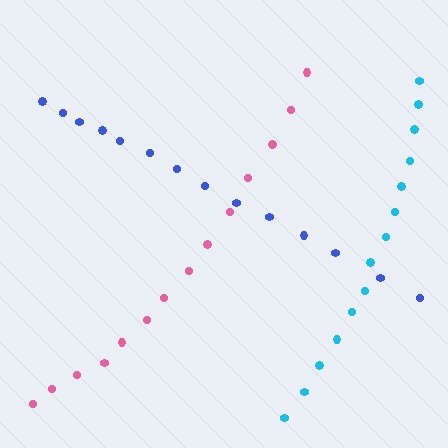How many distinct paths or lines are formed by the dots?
There are 3 distinct paths.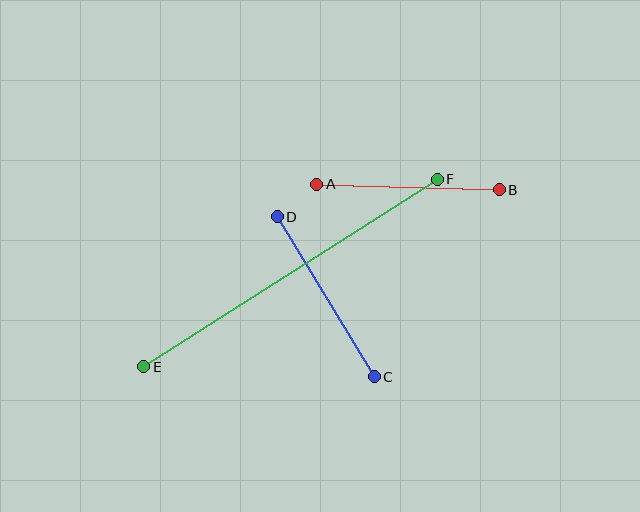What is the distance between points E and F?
The distance is approximately 349 pixels.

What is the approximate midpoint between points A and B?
The midpoint is at approximately (408, 187) pixels.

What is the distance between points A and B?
The distance is approximately 182 pixels.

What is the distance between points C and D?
The distance is approximately 187 pixels.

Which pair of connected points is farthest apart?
Points E and F are farthest apart.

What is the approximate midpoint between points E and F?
The midpoint is at approximately (291, 273) pixels.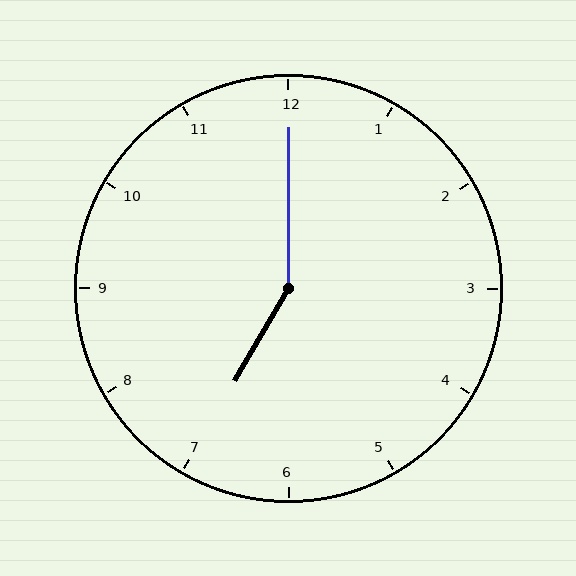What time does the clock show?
7:00.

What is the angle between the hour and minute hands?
Approximately 150 degrees.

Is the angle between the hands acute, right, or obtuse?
It is obtuse.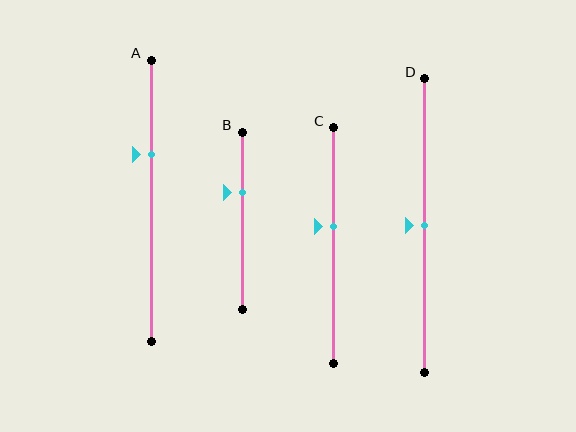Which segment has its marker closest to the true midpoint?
Segment D has its marker closest to the true midpoint.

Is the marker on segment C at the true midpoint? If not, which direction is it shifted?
No, the marker on segment C is shifted upward by about 8% of the segment length.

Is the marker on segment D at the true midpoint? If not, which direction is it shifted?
Yes, the marker on segment D is at the true midpoint.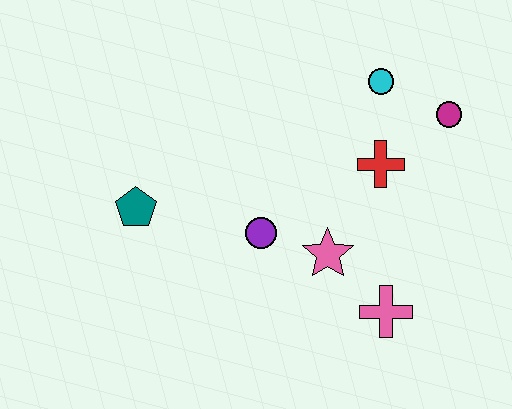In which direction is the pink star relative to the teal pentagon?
The pink star is to the right of the teal pentagon.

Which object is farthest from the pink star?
The teal pentagon is farthest from the pink star.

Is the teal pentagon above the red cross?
No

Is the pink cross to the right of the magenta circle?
No